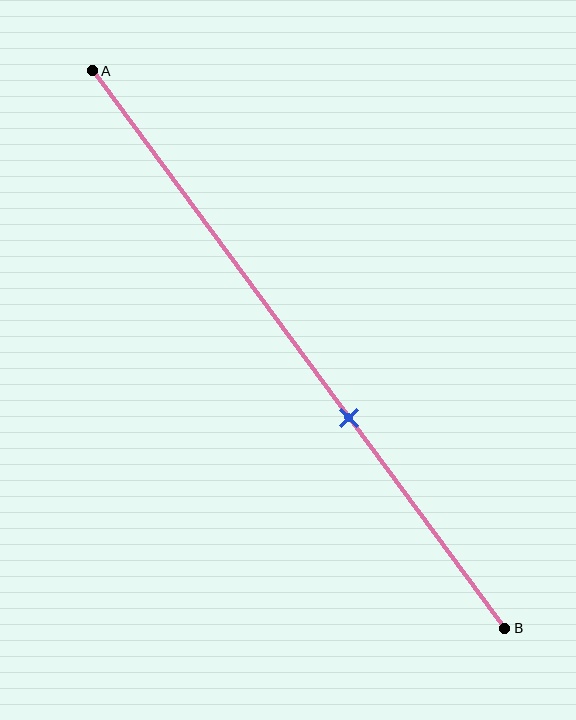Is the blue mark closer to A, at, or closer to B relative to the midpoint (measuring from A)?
The blue mark is closer to point B than the midpoint of segment AB.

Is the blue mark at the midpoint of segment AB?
No, the mark is at about 60% from A, not at the 50% midpoint.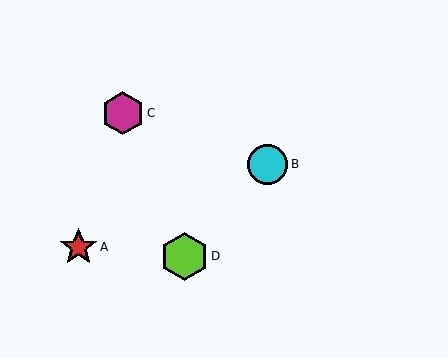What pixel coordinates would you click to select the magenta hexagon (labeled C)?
Click at (123, 113) to select the magenta hexagon C.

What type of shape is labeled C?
Shape C is a magenta hexagon.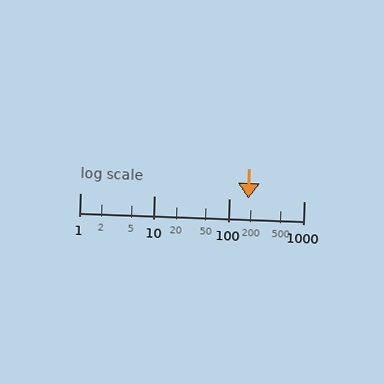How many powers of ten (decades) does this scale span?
The scale spans 3 decades, from 1 to 1000.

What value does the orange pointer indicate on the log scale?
The pointer indicates approximately 180.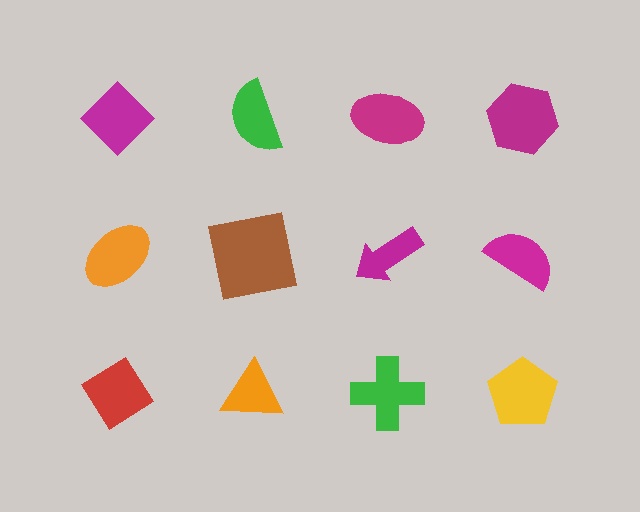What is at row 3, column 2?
An orange triangle.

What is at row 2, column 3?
A magenta arrow.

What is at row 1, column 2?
A green semicircle.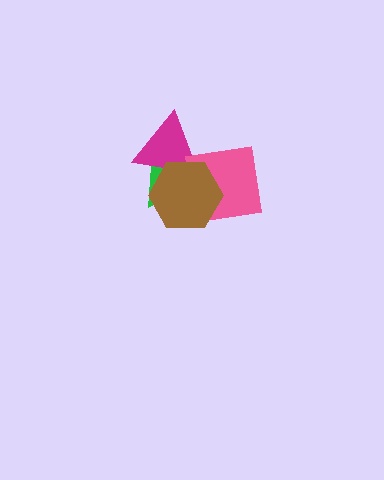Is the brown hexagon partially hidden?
No, no other shape covers it.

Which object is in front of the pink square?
The brown hexagon is in front of the pink square.